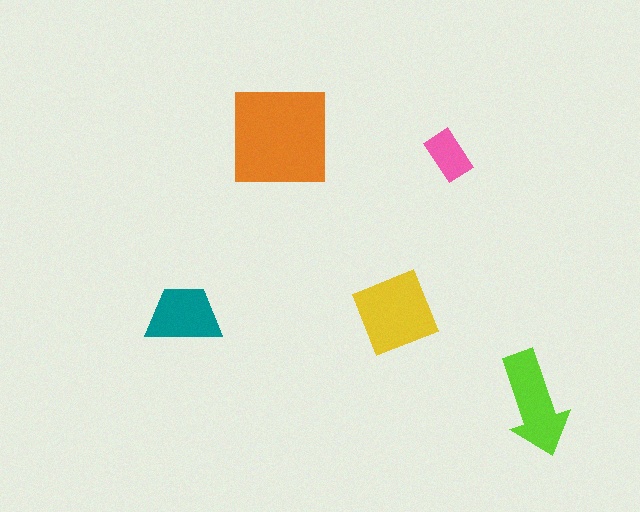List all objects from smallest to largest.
The pink rectangle, the teal trapezoid, the lime arrow, the yellow diamond, the orange square.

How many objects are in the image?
There are 5 objects in the image.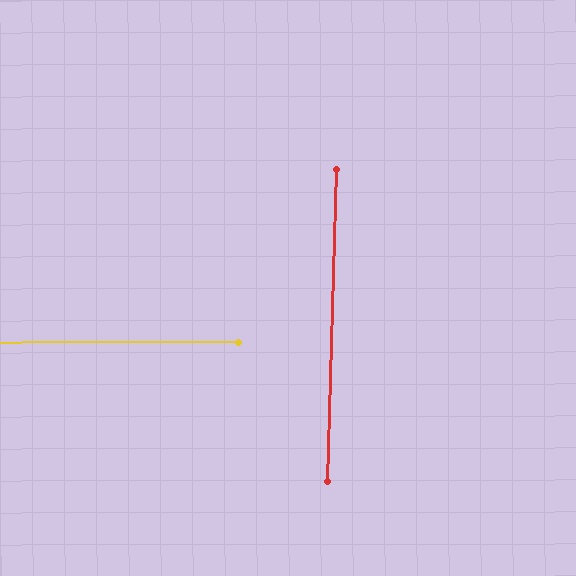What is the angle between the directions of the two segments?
Approximately 88 degrees.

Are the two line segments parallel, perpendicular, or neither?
Perpendicular — they meet at approximately 88°.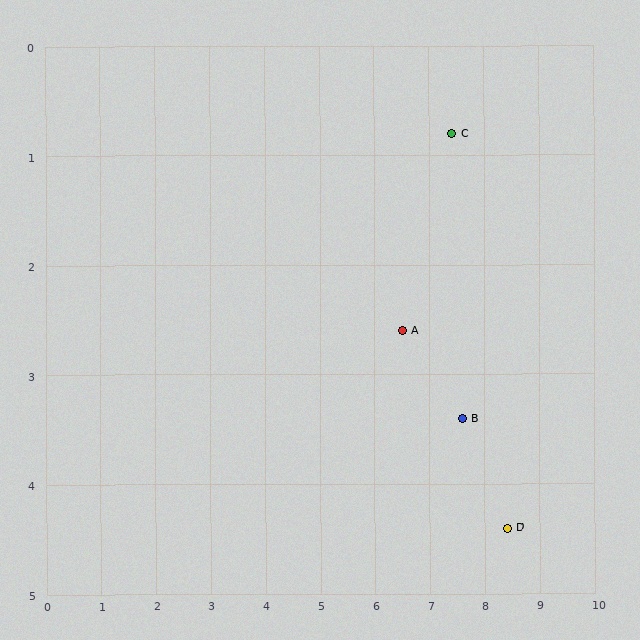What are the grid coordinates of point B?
Point B is at approximately (7.6, 3.4).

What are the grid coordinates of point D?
Point D is at approximately (8.4, 4.4).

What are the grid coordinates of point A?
Point A is at approximately (6.5, 2.6).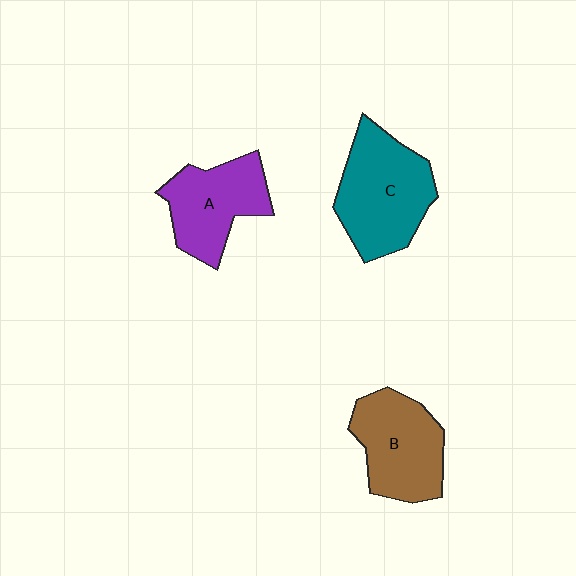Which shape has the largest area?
Shape C (teal).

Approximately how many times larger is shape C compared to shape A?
Approximately 1.3 times.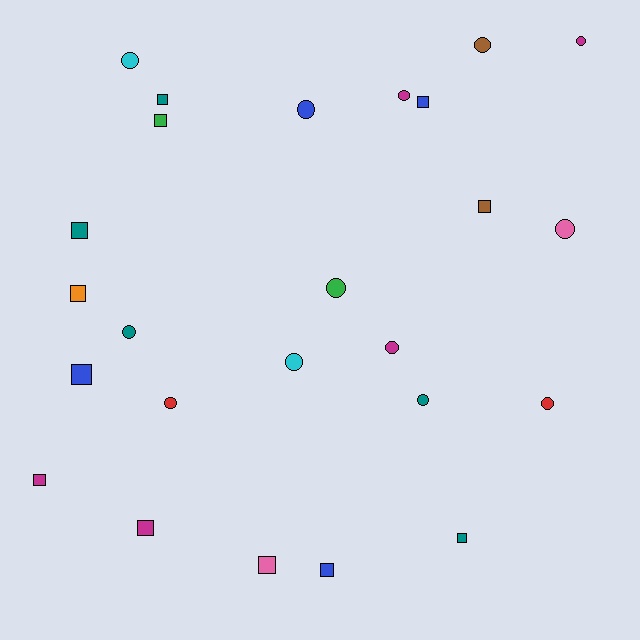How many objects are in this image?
There are 25 objects.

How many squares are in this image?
There are 12 squares.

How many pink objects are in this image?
There are 2 pink objects.